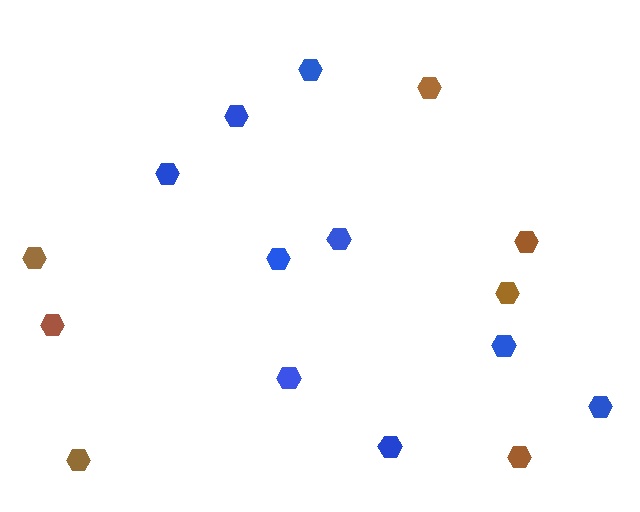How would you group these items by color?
There are 2 groups: one group of blue hexagons (9) and one group of brown hexagons (7).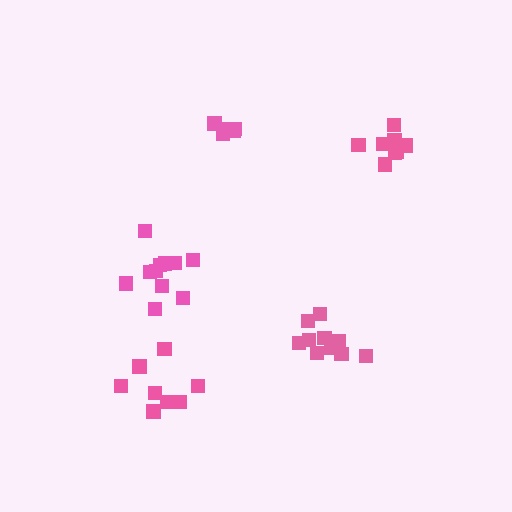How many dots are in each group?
Group 1: 10 dots, Group 2: 11 dots, Group 3: 5 dots, Group 4: 8 dots, Group 5: 8 dots (42 total).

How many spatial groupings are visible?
There are 5 spatial groupings.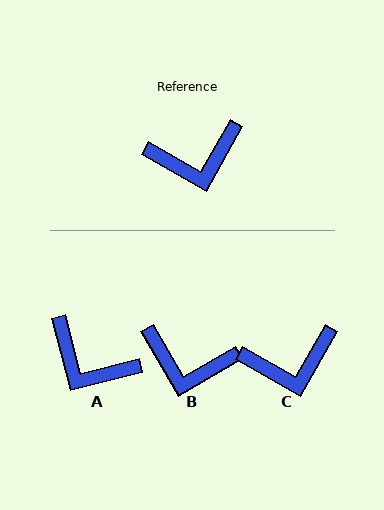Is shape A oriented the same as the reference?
No, it is off by about 46 degrees.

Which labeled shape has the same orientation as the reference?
C.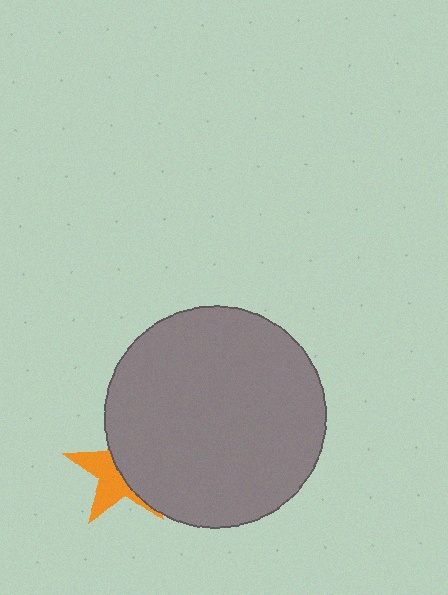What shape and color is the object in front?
The object in front is a gray circle.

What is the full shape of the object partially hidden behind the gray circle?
The partially hidden object is an orange star.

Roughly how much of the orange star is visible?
A small part of it is visible (roughly 43%).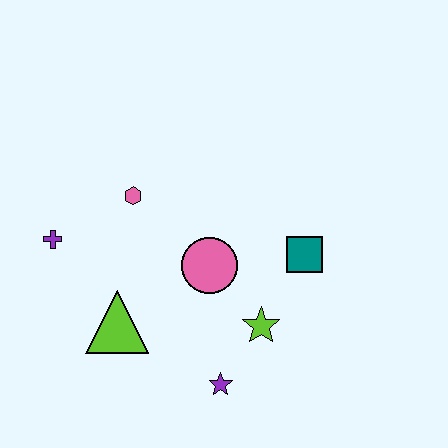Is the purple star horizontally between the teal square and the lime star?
No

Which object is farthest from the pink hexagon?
The purple star is farthest from the pink hexagon.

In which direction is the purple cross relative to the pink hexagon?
The purple cross is to the left of the pink hexagon.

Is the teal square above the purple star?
Yes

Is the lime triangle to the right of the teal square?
No